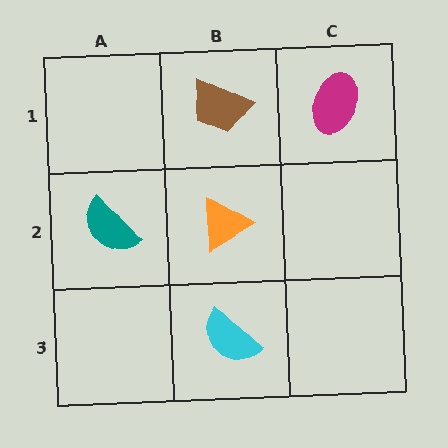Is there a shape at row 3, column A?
No, that cell is empty.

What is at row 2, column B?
An orange triangle.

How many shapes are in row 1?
2 shapes.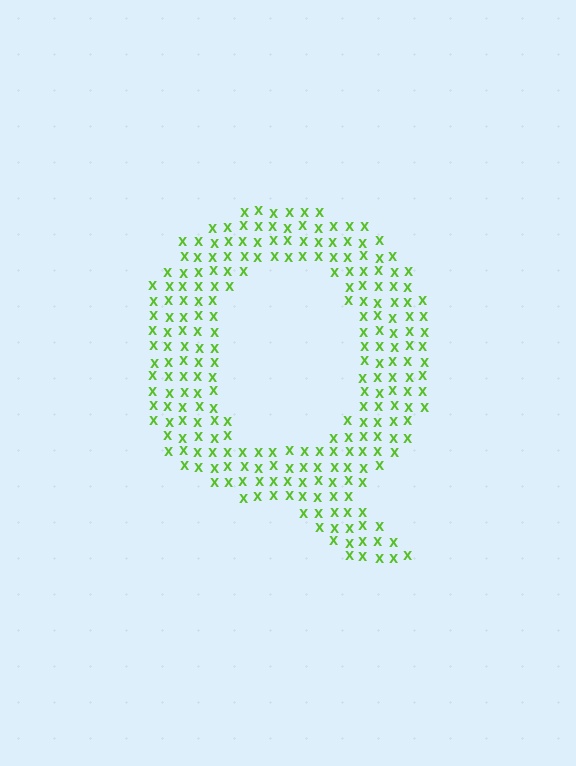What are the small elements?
The small elements are letter X's.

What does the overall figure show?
The overall figure shows the letter Q.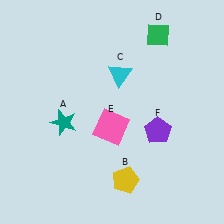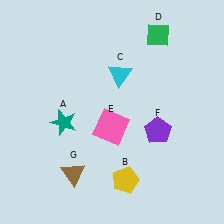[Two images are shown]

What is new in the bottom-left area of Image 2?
A brown triangle (G) was added in the bottom-left area of Image 2.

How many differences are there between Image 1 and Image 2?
There is 1 difference between the two images.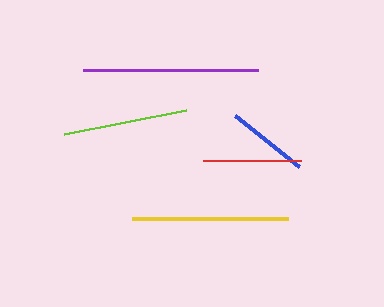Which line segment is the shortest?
The blue line is the shortest at approximately 82 pixels.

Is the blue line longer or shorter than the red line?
The red line is longer than the blue line.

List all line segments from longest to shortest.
From longest to shortest: purple, yellow, lime, red, blue.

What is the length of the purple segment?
The purple segment is approximately 175 pixels long.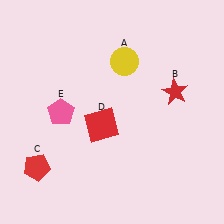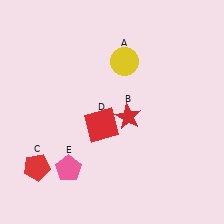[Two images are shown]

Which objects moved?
The objects that moved are: the red star (B), the pink pentagon (E).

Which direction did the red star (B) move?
The red star (B) moved left.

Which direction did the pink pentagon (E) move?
The pink pentagon (E) moved down.